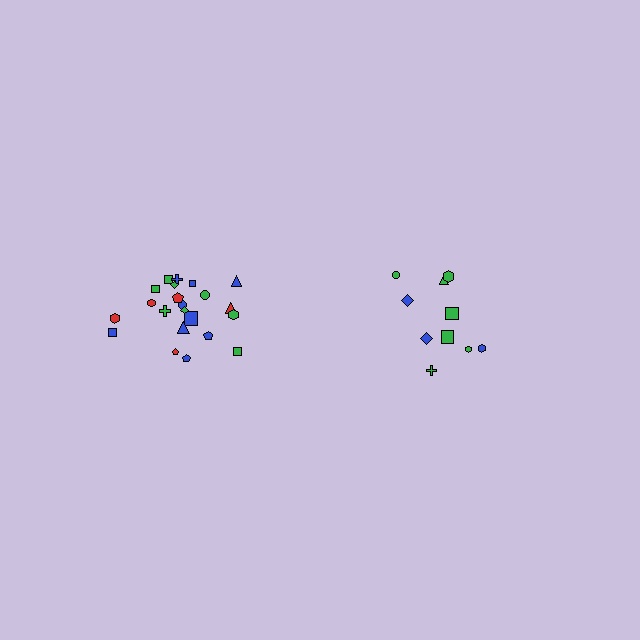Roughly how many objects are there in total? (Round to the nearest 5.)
Roughly 30 objects in total.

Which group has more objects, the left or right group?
The left group.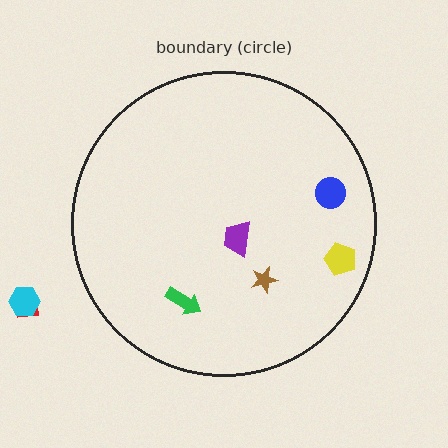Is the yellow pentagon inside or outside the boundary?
Inside.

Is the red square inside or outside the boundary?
Outside.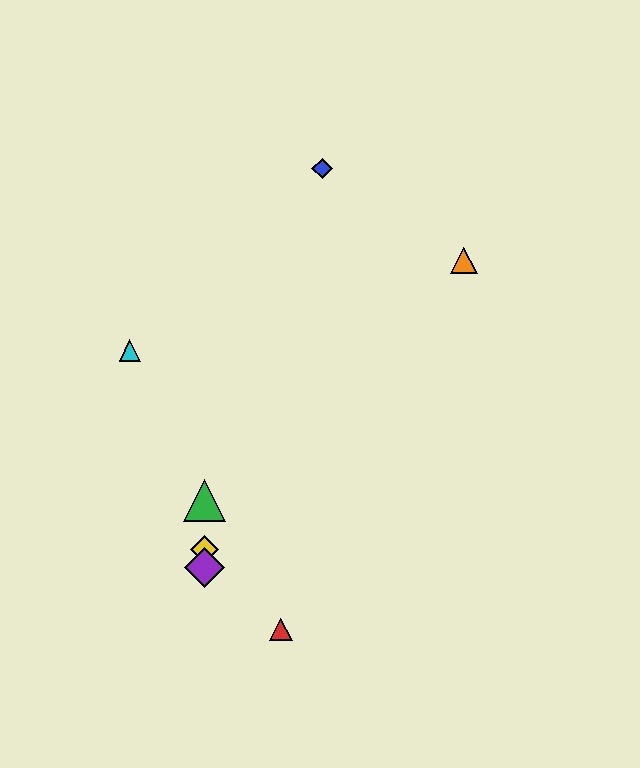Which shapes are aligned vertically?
The green triangle, the yellow diamond, the purple diamond are aligned vertically.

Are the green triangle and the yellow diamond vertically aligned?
Yes, both are at x≈205.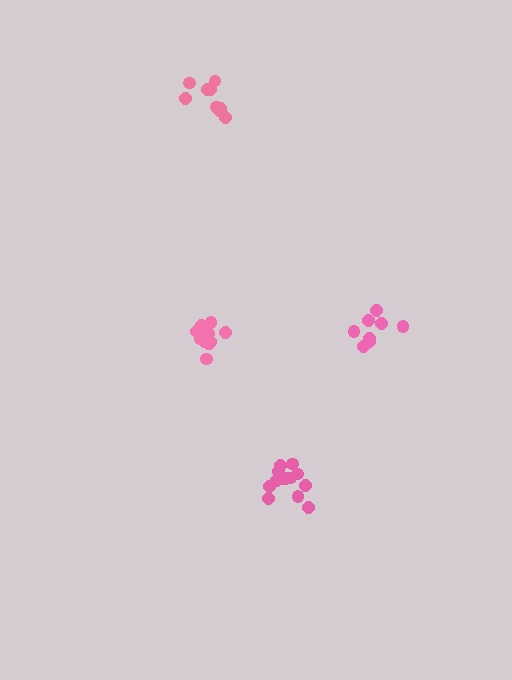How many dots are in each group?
Group 1: 13 dots, Group 2: 9 dots, Group 3: 8 dots, Group 4: 12 dots (42 total).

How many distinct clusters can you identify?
There are 4 distinct clusters.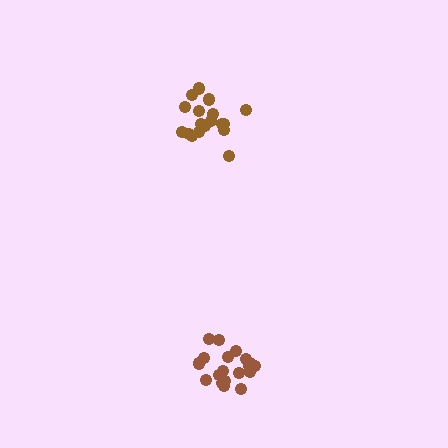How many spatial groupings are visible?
There are 2 spatial groupings.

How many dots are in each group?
Group 1: 19 dots, Group 2: 18 dots (37 total).